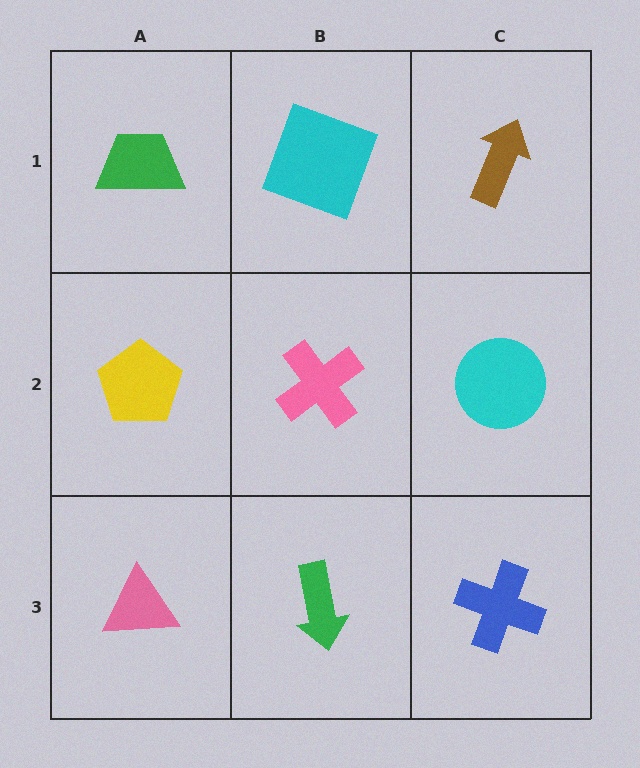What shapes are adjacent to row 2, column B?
A cyan square (row 1, column B), a green arrow (row 3, column B), a yellow pentagon (row 2, column A), a cyan circle (row 2, column C).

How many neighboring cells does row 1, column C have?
2.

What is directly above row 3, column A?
A yellow pentagon.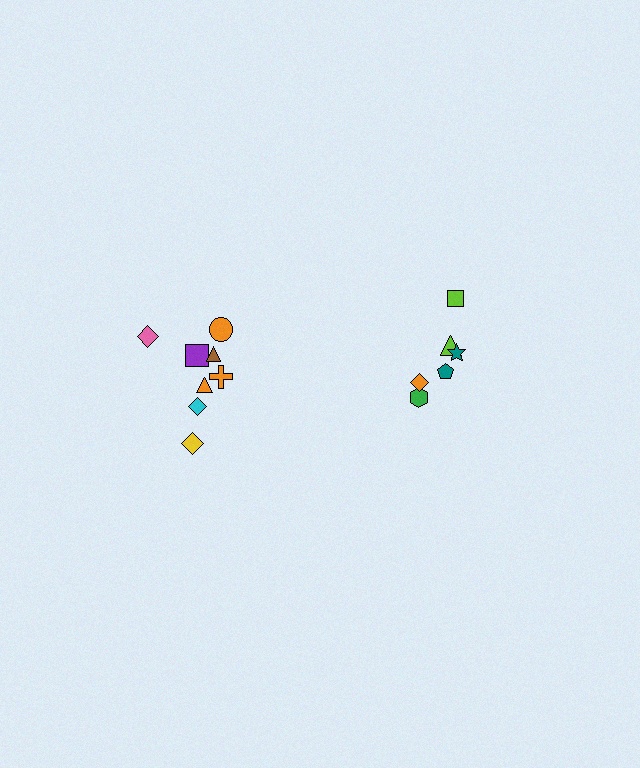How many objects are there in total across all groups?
There are 14 objects.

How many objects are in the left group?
There are 8 objects.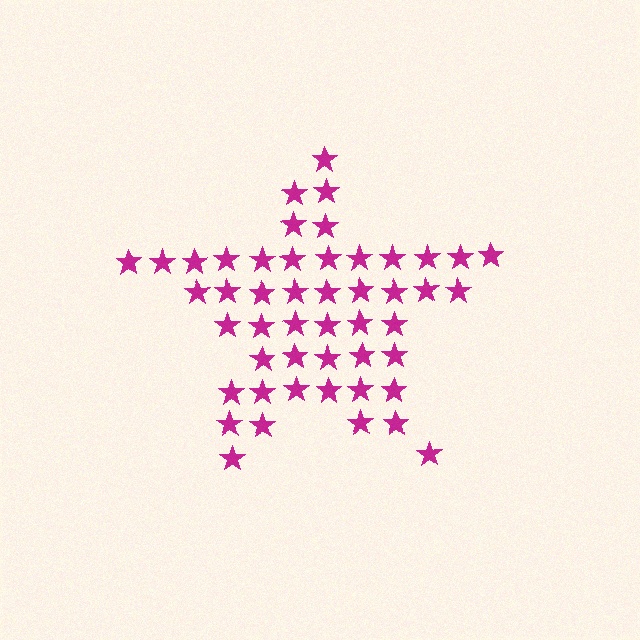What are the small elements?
The small elements are stars.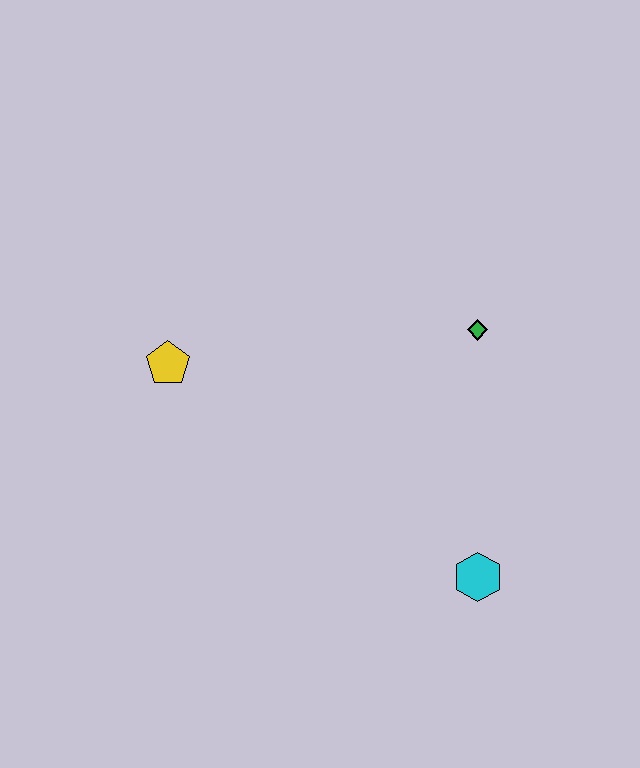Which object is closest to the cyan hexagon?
The green diamond is closest to the cyan hexagon.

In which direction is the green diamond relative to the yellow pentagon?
The green diamond is to the right of the yellow pentagon.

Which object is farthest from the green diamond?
The yellow pentagon is farthest from the green diamond.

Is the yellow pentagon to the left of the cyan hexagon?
Yes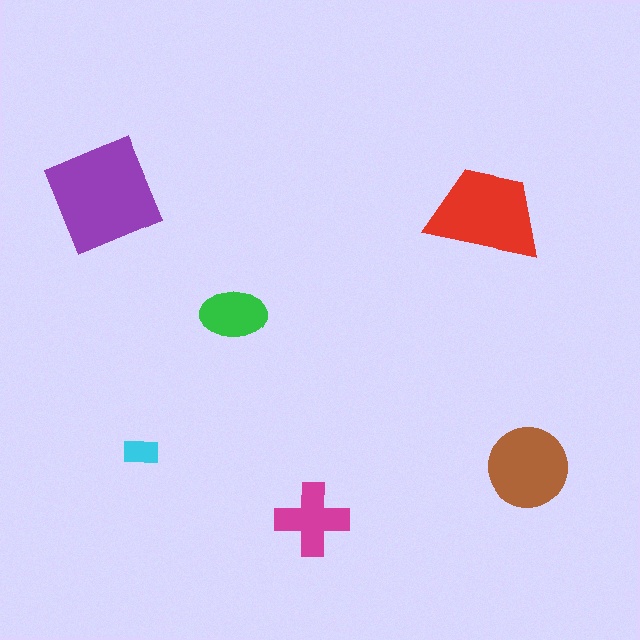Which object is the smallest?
The cyan rectangle.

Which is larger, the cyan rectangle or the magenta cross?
The magenta cross.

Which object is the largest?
The purple square.